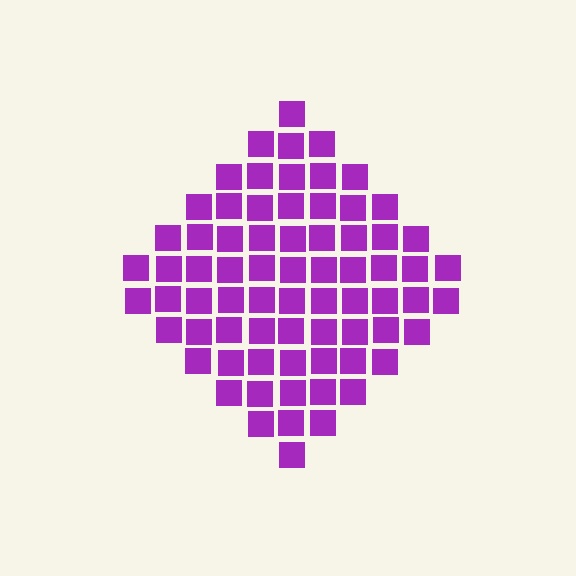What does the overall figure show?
The overall figure shows a diamond.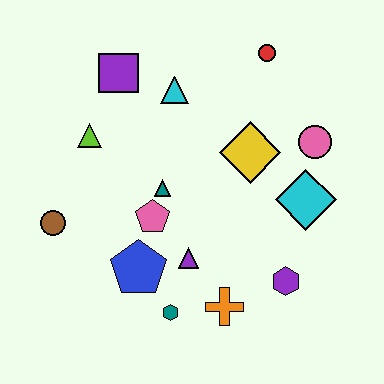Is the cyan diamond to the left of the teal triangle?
No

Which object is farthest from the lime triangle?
The purple hexagon is farthest from the lime triangle.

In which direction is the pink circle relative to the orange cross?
The pink circle is above the orange cross.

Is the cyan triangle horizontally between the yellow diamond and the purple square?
Yes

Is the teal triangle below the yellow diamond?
Yes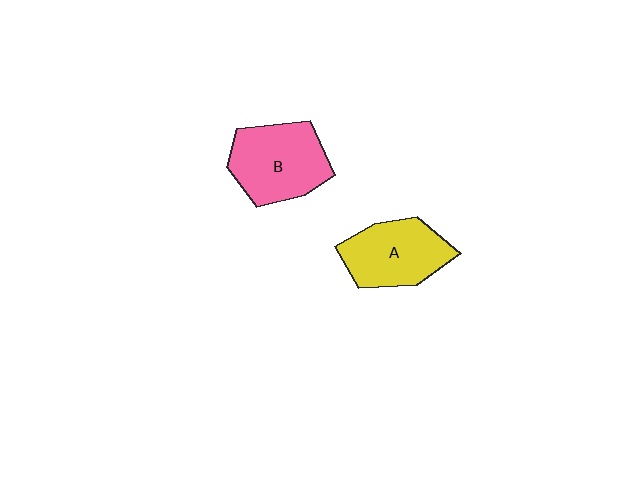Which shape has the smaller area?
Shape A (yellow).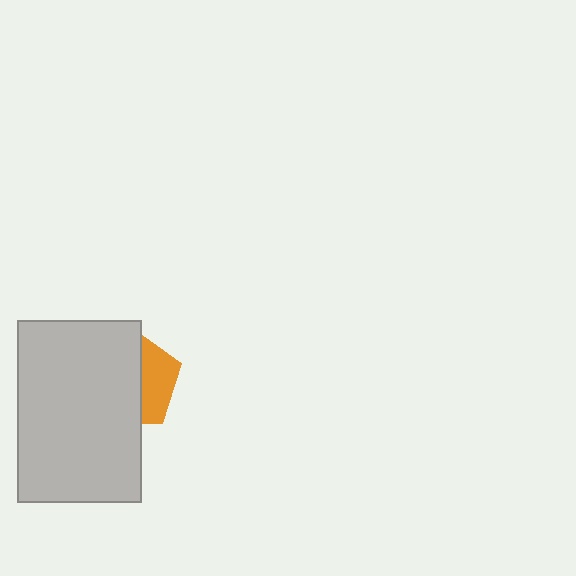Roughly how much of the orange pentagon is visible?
A small part of it is visible (roughly 36%).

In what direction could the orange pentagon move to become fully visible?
The orange pentagon could move right. That would shift it out from behind the light gray rectangle entirely.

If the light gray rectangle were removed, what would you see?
You would see the complete orange pentagon.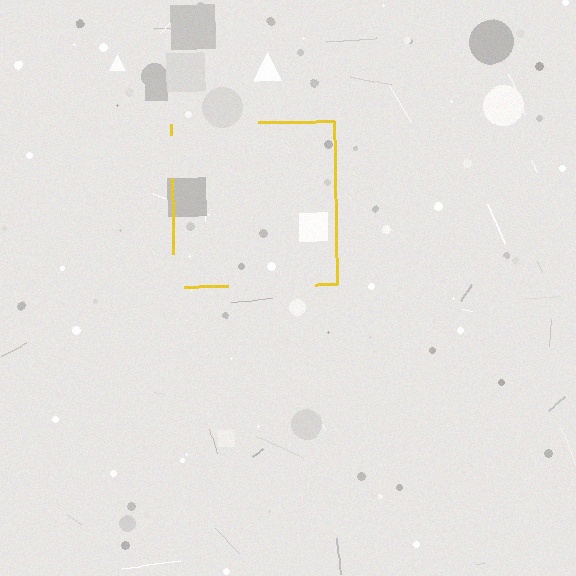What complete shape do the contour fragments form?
The contour fragments form a square.